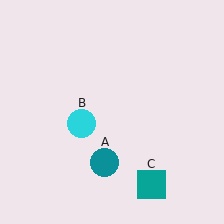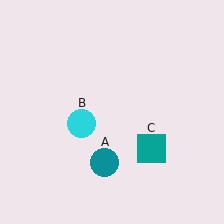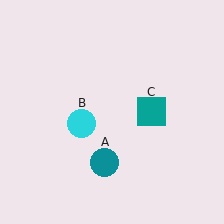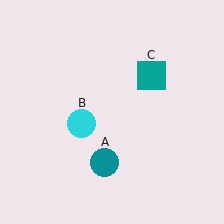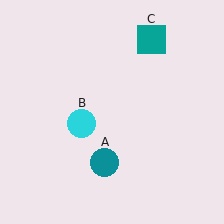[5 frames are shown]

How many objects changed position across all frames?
1 object changed position: teal square (object C).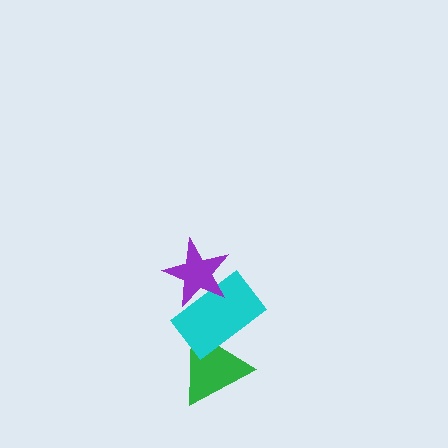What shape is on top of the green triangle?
The cyan rectangle is on top of the green triangle.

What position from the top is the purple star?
The purple star is 1st from the top.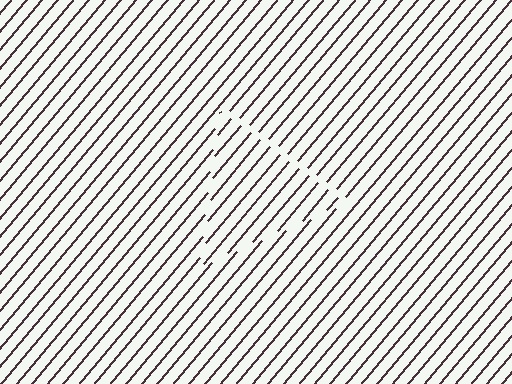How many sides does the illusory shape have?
3 sides — the line-ends trace a triangle.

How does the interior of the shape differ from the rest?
The interior of the shape contains the same grating, shifted by half a period — the contour is defined by the phase discontinuity where line-ends from the inner and outer gratings abut.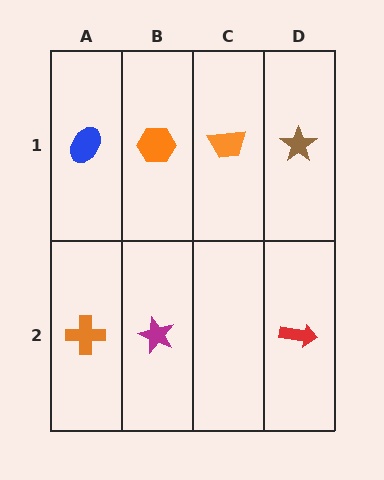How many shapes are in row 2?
3 shapes.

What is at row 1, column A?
A blue ellipse.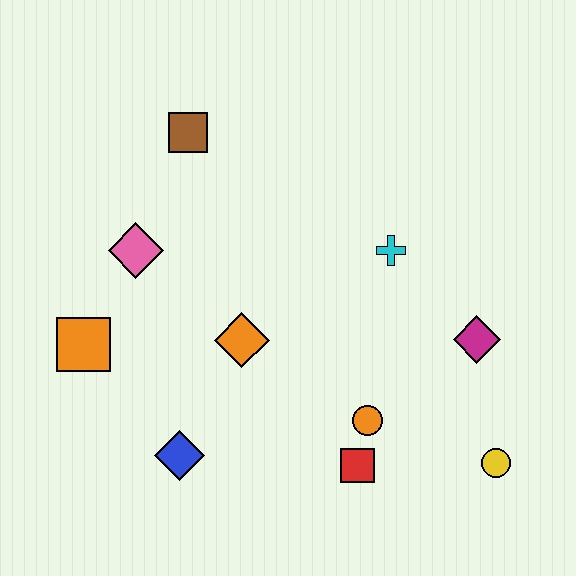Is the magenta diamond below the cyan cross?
Yes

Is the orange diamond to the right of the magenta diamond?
No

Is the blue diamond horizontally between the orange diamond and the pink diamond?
Yes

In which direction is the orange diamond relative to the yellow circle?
The orange diamond is to the left of the yellow circle.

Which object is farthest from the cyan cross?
The orange square is farthest from the cyan cross.